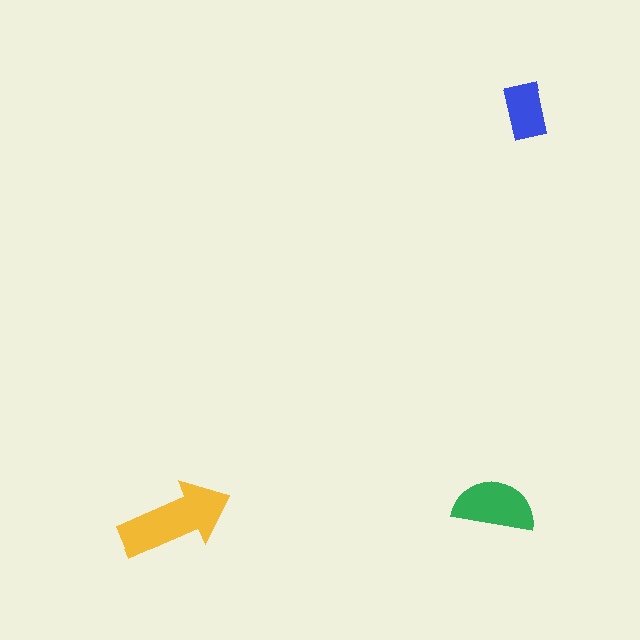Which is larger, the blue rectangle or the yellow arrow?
The yellow arrow.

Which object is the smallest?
The blue rectangle.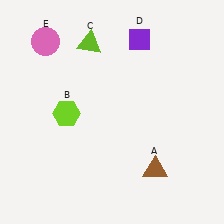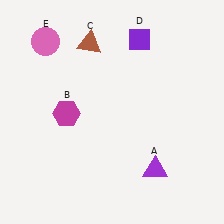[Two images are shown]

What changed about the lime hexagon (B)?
In Image 1, B is lime. In Image 2, it changed to magenta.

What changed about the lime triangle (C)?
In Image 1, C is lime. In Image 2, it changed to brown.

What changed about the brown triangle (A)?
In Image 1, A is brown. In Image 2, it changed to purple.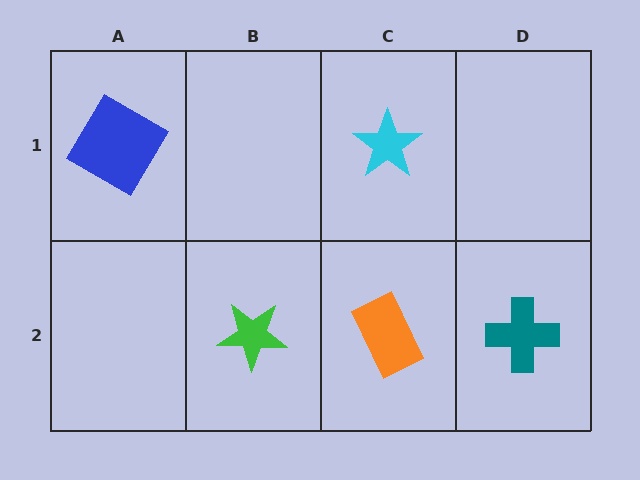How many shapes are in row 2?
3 shapes.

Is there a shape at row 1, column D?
No, that cell is empty.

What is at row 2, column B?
A green star.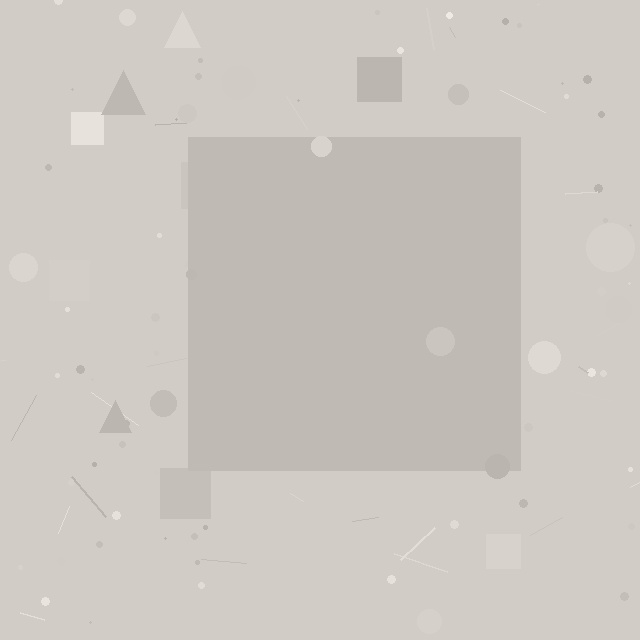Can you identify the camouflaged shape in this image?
The camouflaged shape is a square.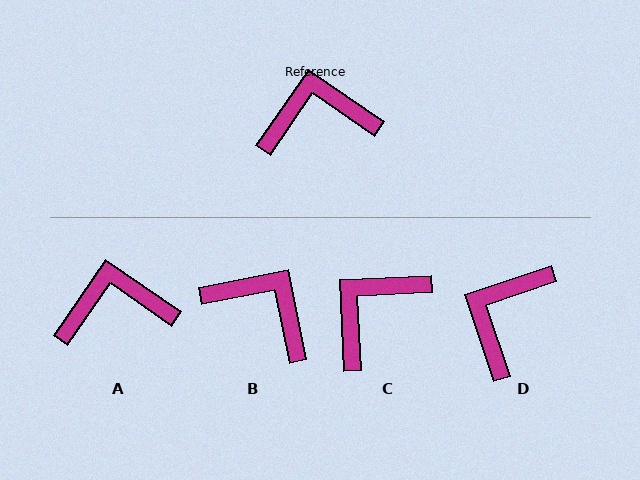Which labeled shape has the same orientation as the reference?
A.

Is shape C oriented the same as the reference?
No, it is off by about 37 degrees.